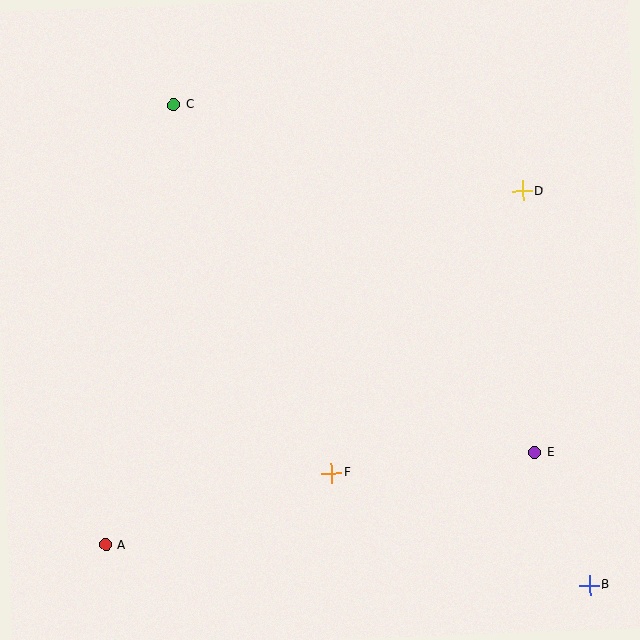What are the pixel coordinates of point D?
Point D is at (523, 191).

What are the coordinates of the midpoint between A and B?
The midpoint between A and B is at (347, 565).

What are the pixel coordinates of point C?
Point C is at (173, 105).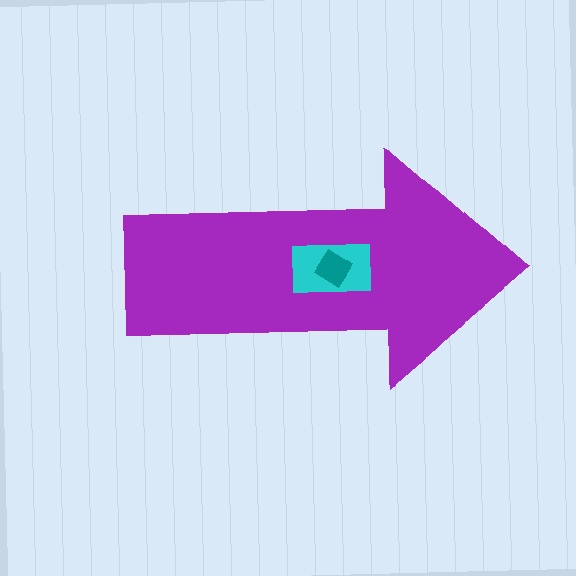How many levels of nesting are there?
3.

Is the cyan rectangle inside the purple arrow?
Yes.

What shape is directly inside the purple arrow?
The cyan rectangle.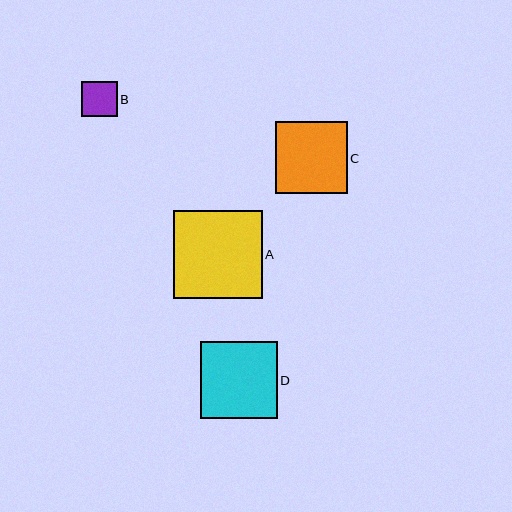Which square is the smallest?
Square B is the smallest with a size of approximately 36 pixels.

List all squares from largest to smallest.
From largest to smallest: A, D, C, B.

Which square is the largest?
Square A is the largest with a size of approximately 89 pixels.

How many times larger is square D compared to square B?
Square D is approximately 2.2 times the size of square B.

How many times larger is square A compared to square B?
Square A is approximately 2.5 times the size of square B.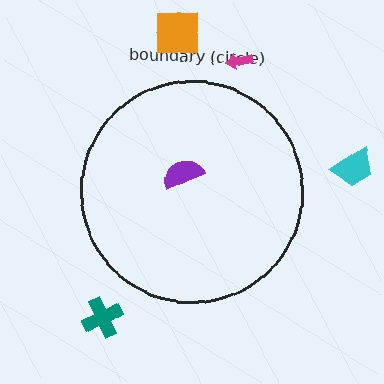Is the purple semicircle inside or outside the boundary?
Inside.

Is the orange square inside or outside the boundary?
Outside.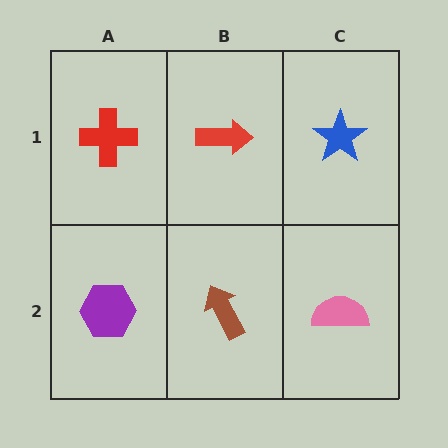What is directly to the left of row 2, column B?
A purple hexagon.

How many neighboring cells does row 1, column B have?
3.